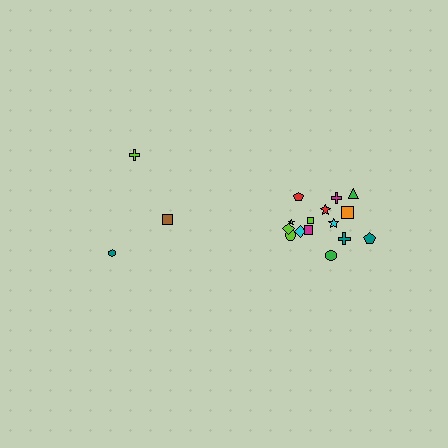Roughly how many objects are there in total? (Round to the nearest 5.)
Roughly 20 objects in total.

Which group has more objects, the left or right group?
The right group.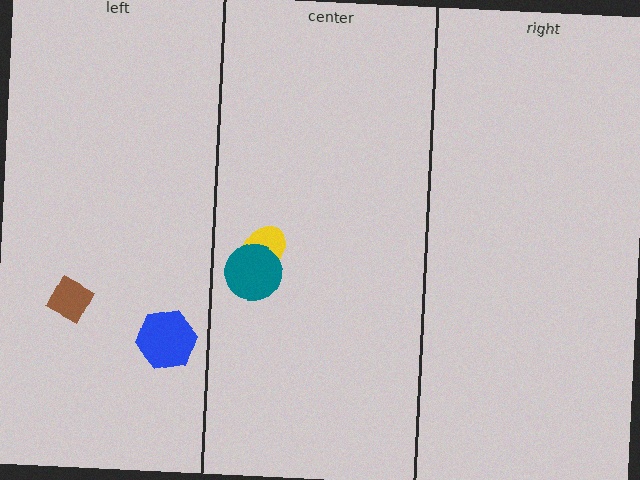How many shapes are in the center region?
2.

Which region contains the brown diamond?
The left region.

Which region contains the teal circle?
The center region.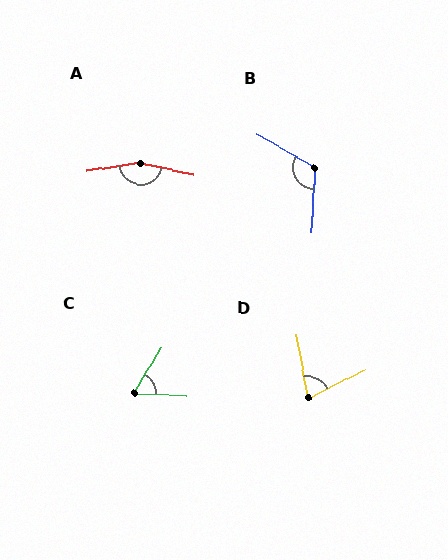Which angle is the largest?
A, at approximately 158 degrees.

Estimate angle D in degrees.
Approximately 74 degrees.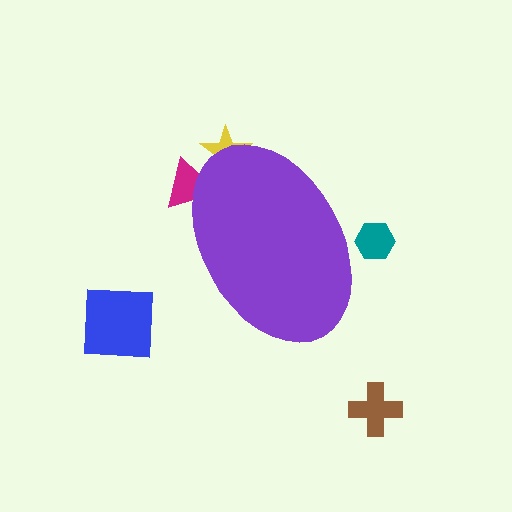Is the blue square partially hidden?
No, the blue square is fully visible.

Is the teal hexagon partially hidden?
Yes, the teal hexagon is partially hidden behind the purple ellipse.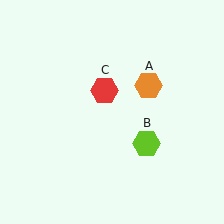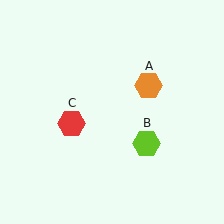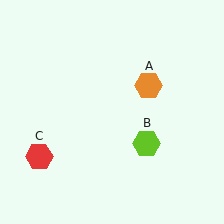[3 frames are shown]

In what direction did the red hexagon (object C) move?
The red hexagon (object C) moved down and to the left.